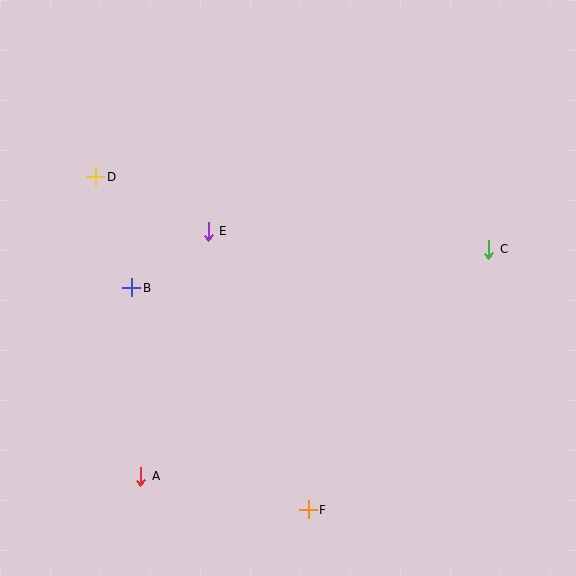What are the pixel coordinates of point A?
Point A is at (141, 476).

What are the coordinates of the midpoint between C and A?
The midpoint between C and A is at (315, 363).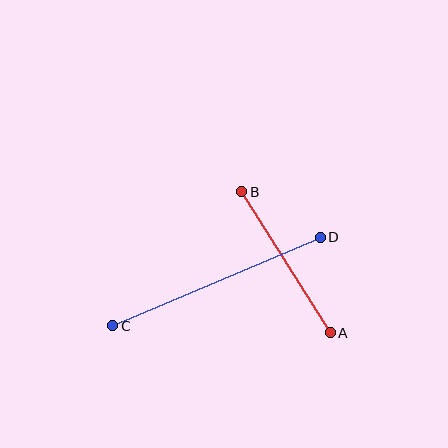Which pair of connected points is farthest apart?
Points C and D are farthest apart.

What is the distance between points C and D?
The distance is approximately 226 pixels.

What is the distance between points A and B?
The distance is approximately 166 pixels.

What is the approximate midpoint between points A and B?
The midpoint is at approximately (286, 262) pixels.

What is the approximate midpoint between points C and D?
The midpoint is at approximately (216, 281) pixels.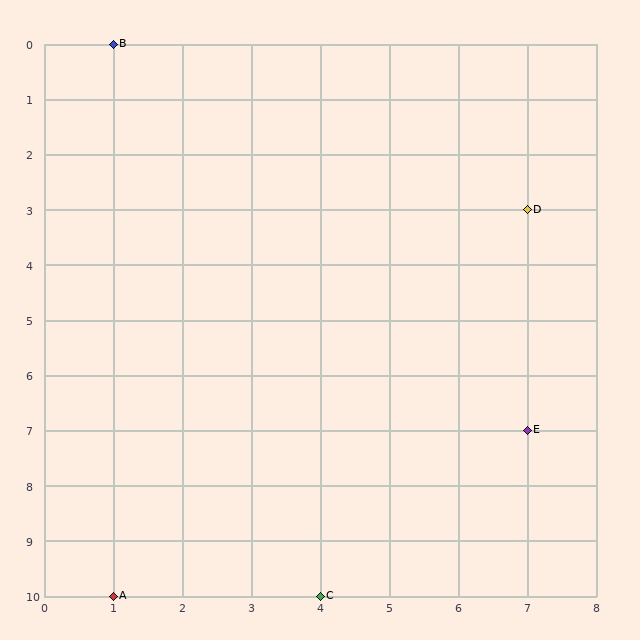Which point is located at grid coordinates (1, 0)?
Point B is at (1, 0).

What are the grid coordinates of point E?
Point E is at grid coordinates (7, 7).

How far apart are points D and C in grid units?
Points D and C are 3 columns and 7 rows apart (about 7.6 grid units diagonally).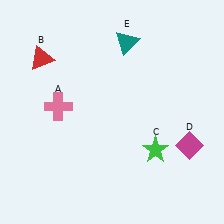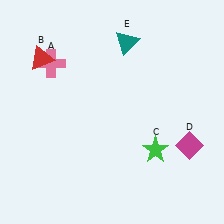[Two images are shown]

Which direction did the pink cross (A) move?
The pink cross (A) moved up.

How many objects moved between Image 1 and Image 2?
1 object moved between the two images.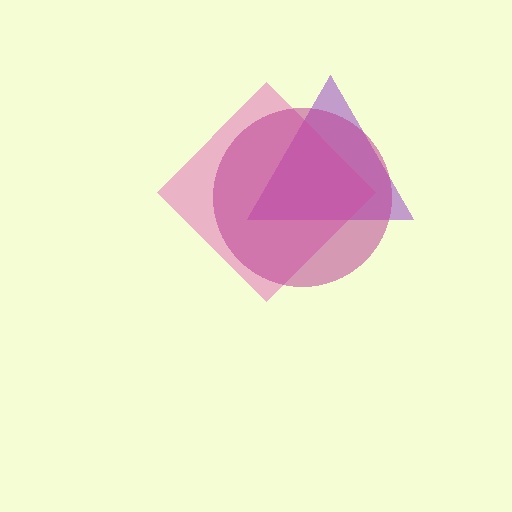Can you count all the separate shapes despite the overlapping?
Yes, there are 3 separate shapes.